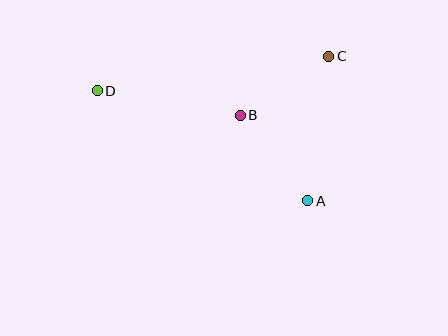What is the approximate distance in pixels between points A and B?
The distance between A and B is approximately 109 pixels.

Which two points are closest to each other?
Points B and C are closest to each other.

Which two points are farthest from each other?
Points A and D are farthest from each other.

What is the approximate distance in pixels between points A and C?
The distance between A and C is approximately 146 pixels.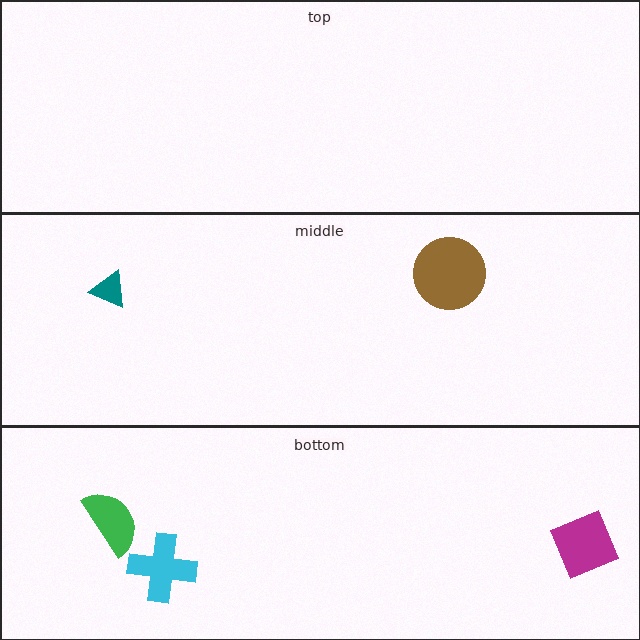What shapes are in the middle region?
The teal triangle, the brown circle.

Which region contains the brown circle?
The middle region.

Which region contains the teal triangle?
The middle region.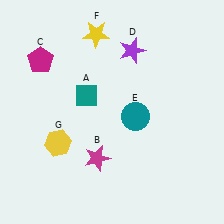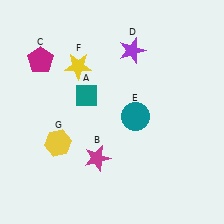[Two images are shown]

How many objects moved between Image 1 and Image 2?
1 object moved between the two images.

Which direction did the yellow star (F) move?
The yellow star (F) moved down.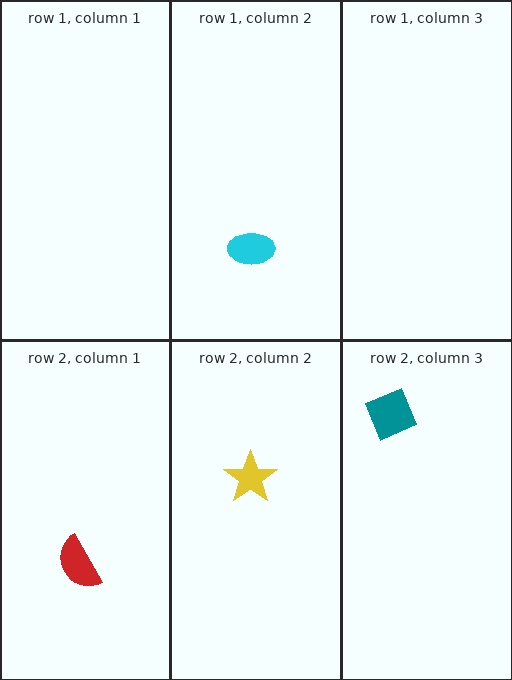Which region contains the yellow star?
The row 2, column 2 region.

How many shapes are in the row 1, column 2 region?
1.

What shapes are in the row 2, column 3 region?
The teal diamond.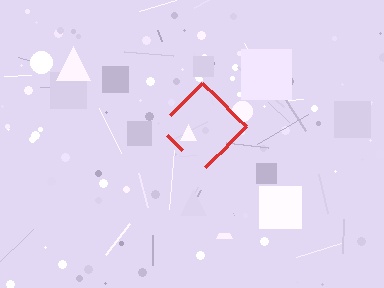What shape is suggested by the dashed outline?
The dashed outline suggests a diamond.